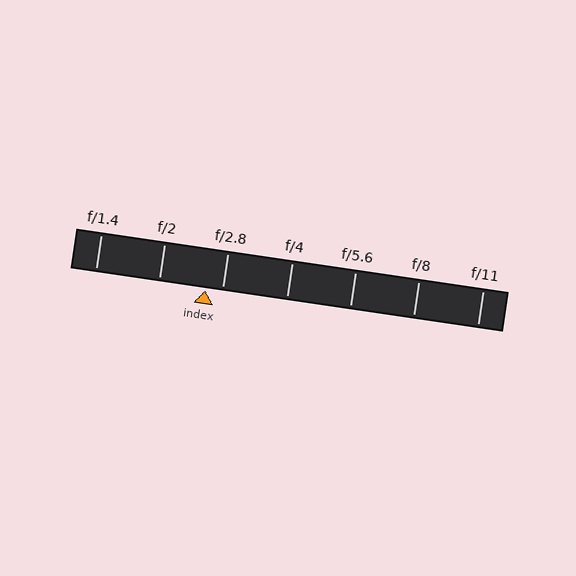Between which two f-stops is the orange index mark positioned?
The index mark is between f/2 and f/2.8.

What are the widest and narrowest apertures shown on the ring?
The widest aperture shown is f/1.4 and the narrowest is f/11.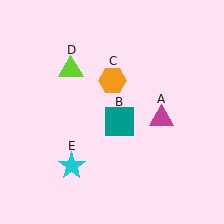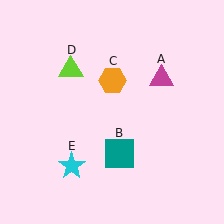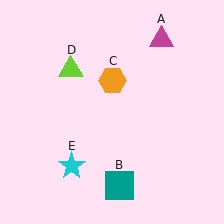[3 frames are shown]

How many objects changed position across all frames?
2 objects changed position: magenta triangle (object A), teal square (object B).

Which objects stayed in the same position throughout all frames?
Orange hexagon (object C) and lime triangle (object D) and cyan star (object E) remained stationary.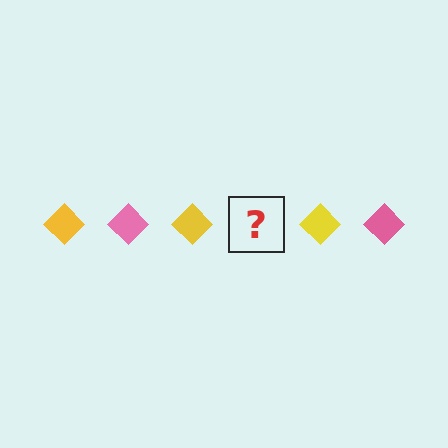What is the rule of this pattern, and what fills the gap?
The rule is that the pattern cycles through yellow, pink diamonds. The gap should be filled with a pink diamond.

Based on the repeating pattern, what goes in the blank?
The blank should be a pink diamond.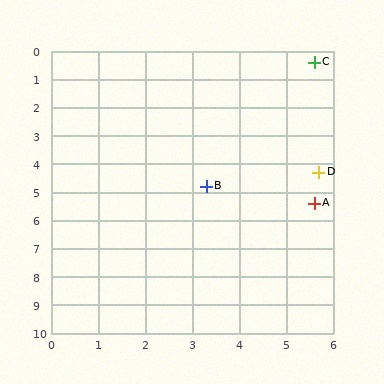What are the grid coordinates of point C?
Point C is at approximately (5.6, 0.4).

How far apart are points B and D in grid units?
Points B and D are about 2.5 grid units apart.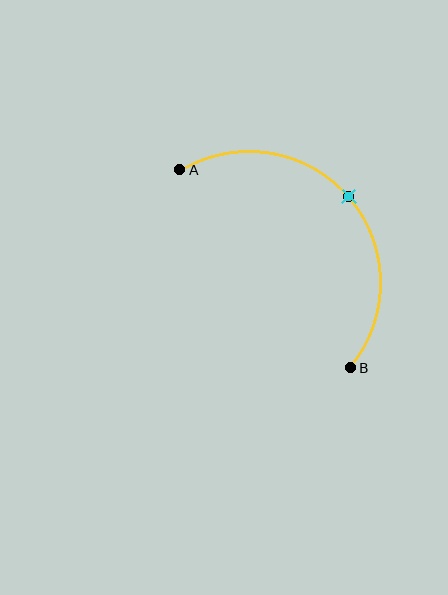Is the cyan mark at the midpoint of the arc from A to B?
Yes. The cyan mark lies on the arc at equal arc-length from both A and B — it is the arc midpoint.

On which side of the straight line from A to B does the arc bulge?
The arc bulges above and to the right of the straight line connecting A and B.